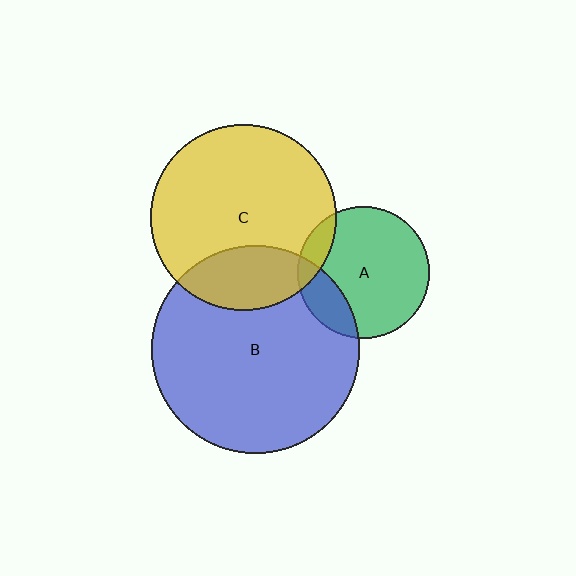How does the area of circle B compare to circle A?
Approximately 2.5 times.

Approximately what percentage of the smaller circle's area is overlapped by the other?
Approximately 10%.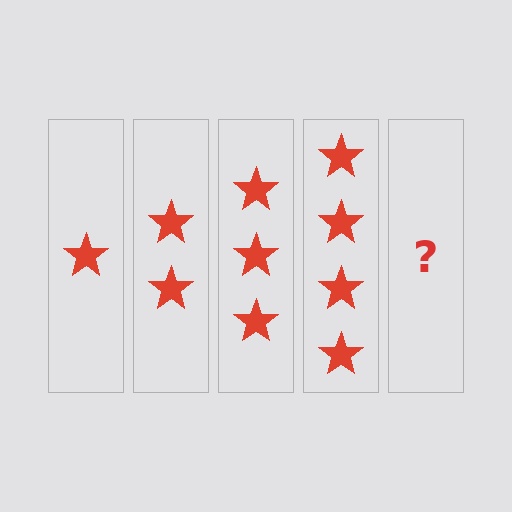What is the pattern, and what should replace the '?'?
The pattern is that each step adds one more star. The '?' should be 5 stars.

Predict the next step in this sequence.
The next step is 5 stars.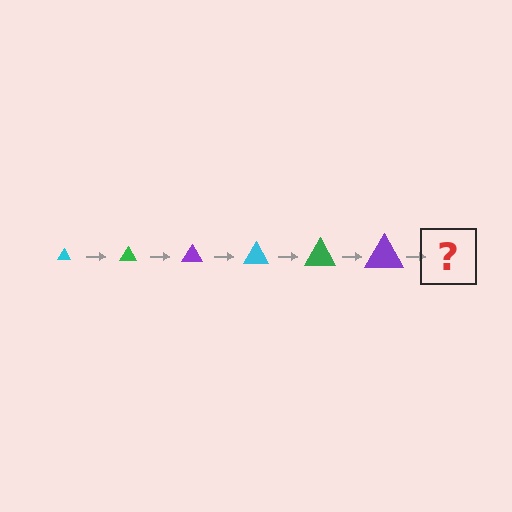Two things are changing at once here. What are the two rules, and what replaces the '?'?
The two rules are that the triangle grows larger each step and the color cycles through cyan, green, and purple. The '?' should be a cyan triangle, larger than the previous one.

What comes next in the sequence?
The next element should be a cyan triangle, larger than the previous one.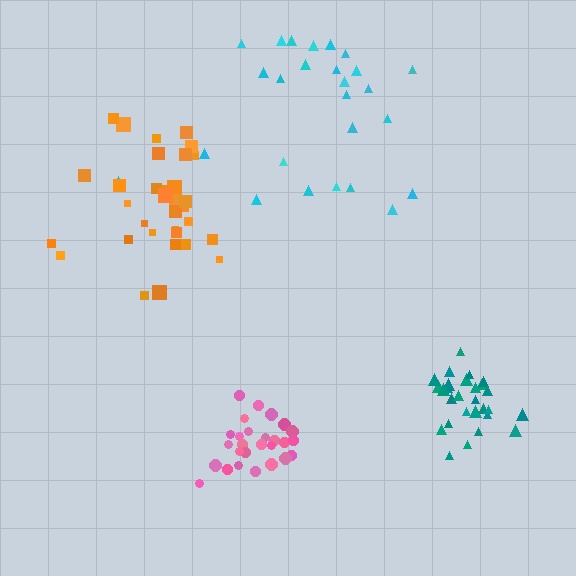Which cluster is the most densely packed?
Pink.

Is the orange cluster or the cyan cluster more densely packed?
Orange.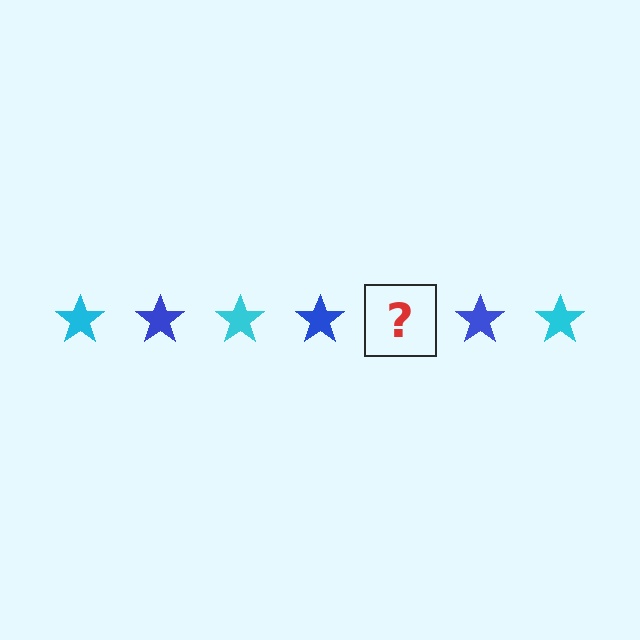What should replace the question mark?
The question mark should be replaced with a cyan star.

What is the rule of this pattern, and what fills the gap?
The rule is that the pattern cycles through cyan, blue stars. The gap should be filled with a cyan star.